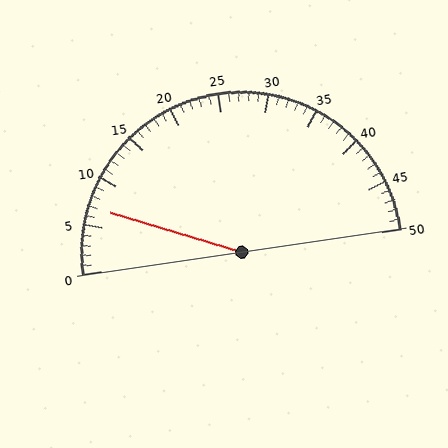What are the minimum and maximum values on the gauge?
The gauge ranges from 0 to 50.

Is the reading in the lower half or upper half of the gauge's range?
The reading is in the lower half of the range (0 to 50).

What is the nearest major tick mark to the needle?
The nearest major tick mark is 5.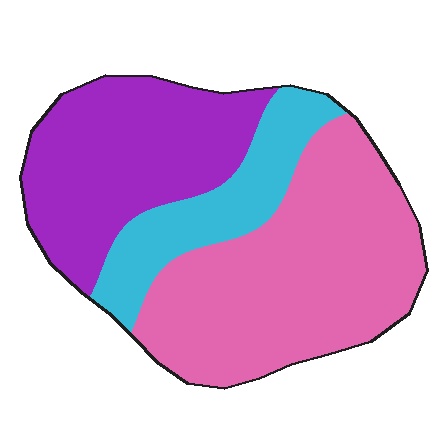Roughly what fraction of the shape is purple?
Purple takes up about one third (1/3) of the shape.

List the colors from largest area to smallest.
From largest to smallest: pink, purple, cyan.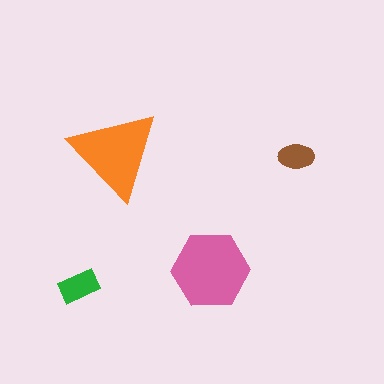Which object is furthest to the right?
The brown ellipse is rightmost.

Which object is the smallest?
The brown ellipse.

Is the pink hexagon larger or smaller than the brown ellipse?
Larger.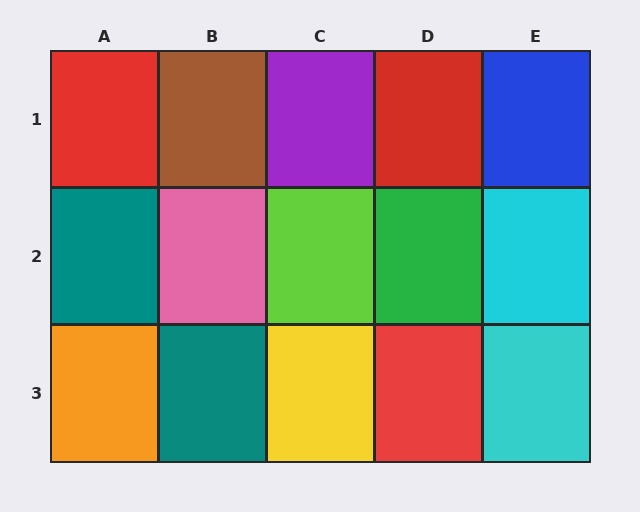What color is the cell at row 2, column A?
Teal.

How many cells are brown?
1 cell is brown.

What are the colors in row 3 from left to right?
Orange, teal, yellow, red, cyan.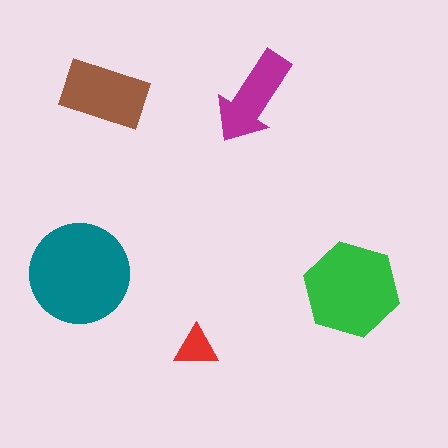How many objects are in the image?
There are 5 objects in the image.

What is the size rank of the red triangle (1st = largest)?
5th.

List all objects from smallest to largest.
The red triangle, the magenta arrow, the brown rectangle, the green hexagon, the teal circle.